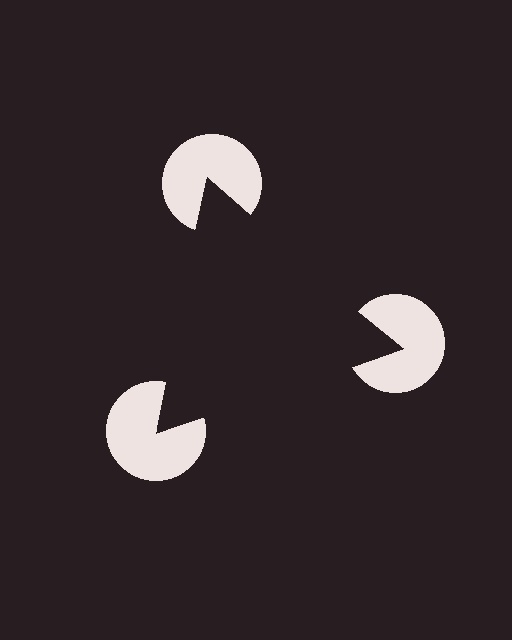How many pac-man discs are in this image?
There are 3 — one at each vertex of the illusory triangle.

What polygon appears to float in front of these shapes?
An illusory triangle — its edges are inferred from the aligned wedge cuts in the pac-man discs, not physically drawn.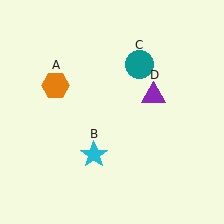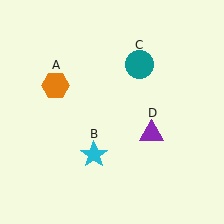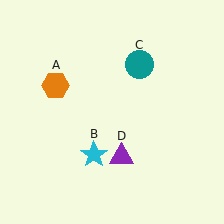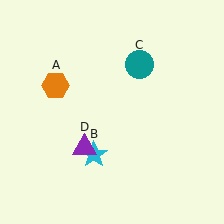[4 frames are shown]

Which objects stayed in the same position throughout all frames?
Orange hexagon (object A) and cyan star (object B) and teal circle (object C) remained stationary.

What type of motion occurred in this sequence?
The purple triangle (object D) rotated clockwise around the center of the scene.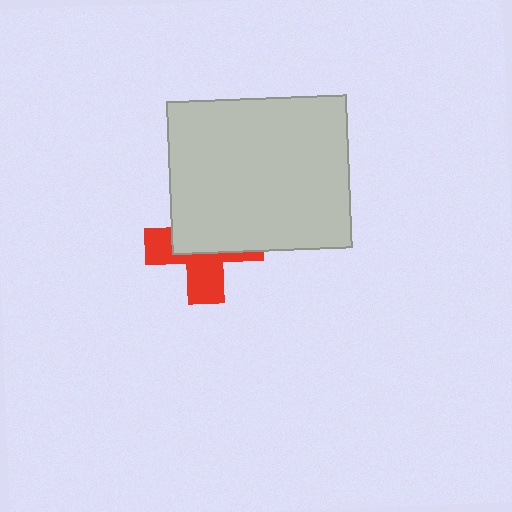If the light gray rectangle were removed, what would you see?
You would see the complete red cross.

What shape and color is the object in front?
The object in front is a light gray rectangle.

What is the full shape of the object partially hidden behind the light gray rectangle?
The partially hidden object is a red cross.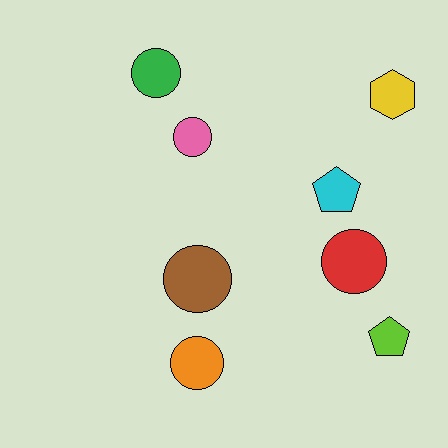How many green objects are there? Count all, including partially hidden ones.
There is 1 green object.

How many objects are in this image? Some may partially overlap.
There are 8 objects.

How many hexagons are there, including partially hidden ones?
There is 1 hexagon.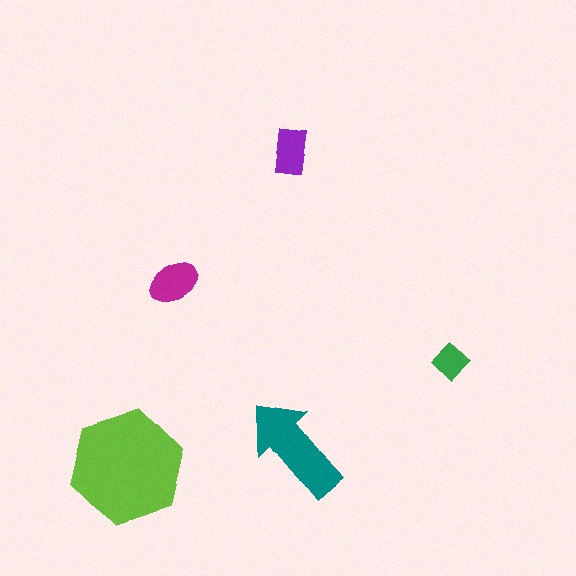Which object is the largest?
The lime hexagon.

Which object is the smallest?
The green diamond.